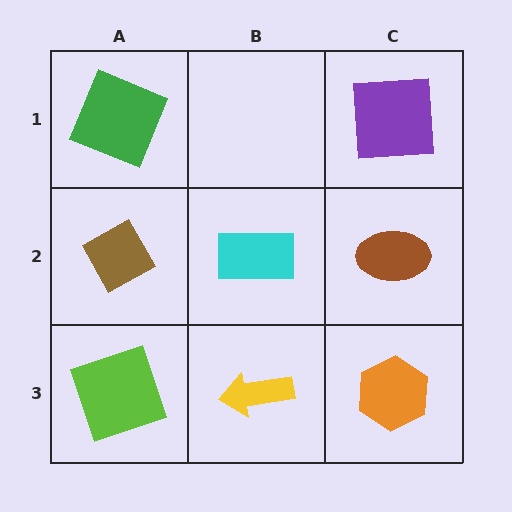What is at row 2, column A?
A brown diamond.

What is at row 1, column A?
A green square.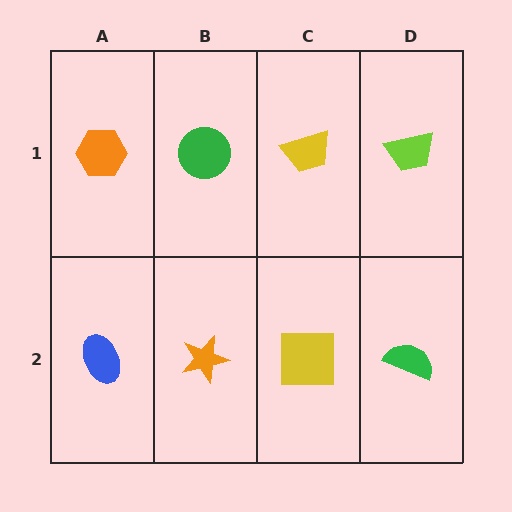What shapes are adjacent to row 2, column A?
An orange hexagon (row 1, column A), an orange star (row 2, column B).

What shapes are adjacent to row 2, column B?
A green circle (row 1, column B), a blue ellipse (row 2, column A), a yellow square (row 2, column C).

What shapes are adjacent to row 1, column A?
A blue ellipse (row 2, column A), a green circle (row 1, column B).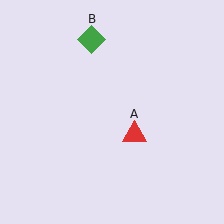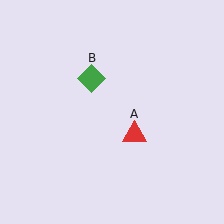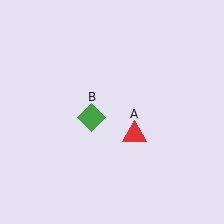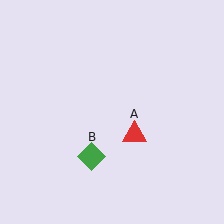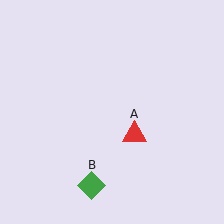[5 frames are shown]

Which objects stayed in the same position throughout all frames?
Red triangle (object A) remained stationary.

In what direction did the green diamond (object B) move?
The green diamond (object B) moved down.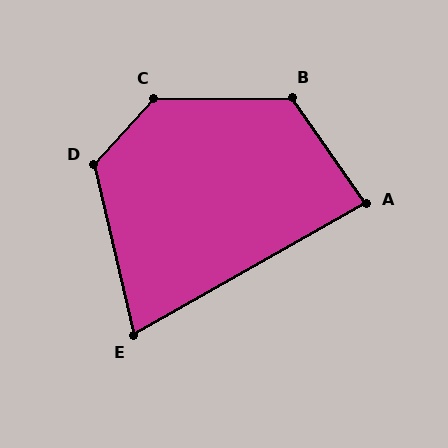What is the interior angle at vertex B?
Approximately 124 degrees (obtuse).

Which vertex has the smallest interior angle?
E, at approximately 74 degrees.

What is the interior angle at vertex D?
Approximately 124 degrees (obtuse).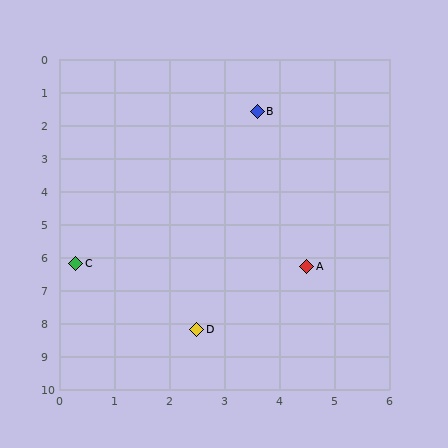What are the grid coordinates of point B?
Point B is at approximately (3.6, 1.6).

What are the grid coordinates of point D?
Point D is at approximately (2.5, 8.2).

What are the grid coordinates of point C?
Point C is at approximately (0.3, 6.2).